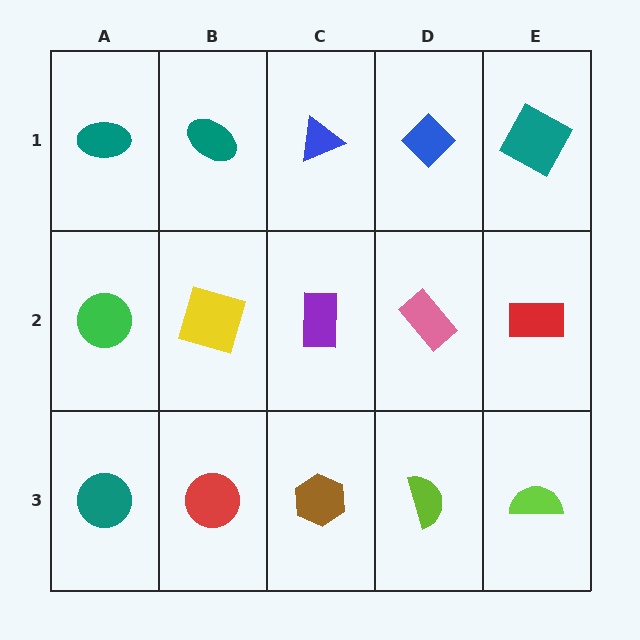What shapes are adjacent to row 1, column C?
A purple rectangle (row 2, column C), a teal ellipse (row 1, column B), a blue diamond (row 1, column D).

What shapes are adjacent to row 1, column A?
A green circle (row 2, column A), a teal ellipse (row 1, column B).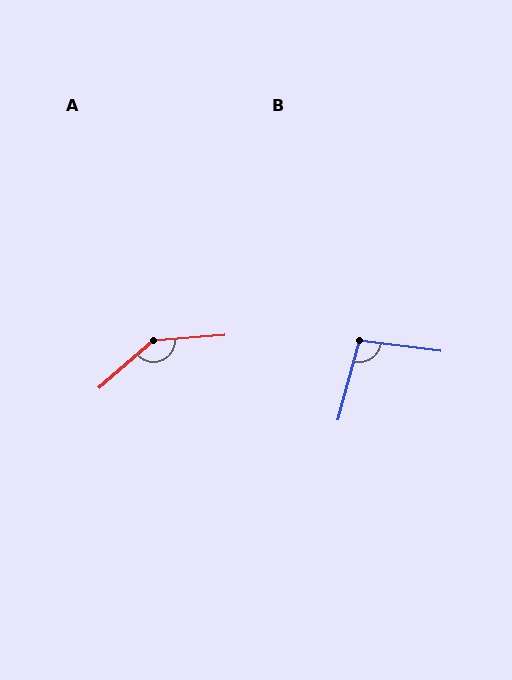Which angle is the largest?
A, at approximately 143 degrees.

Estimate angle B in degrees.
Approximately 98 degrees.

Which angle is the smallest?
B, at approximately 98 degrees.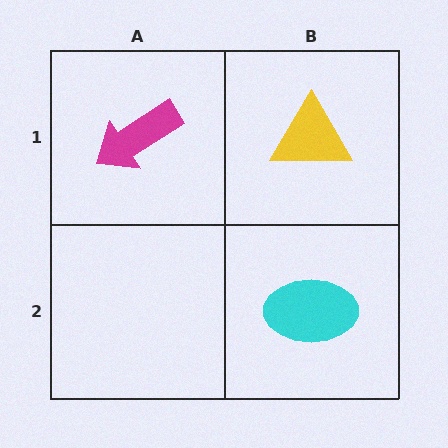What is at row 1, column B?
A yellow triangle.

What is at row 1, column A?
A magenta arrow.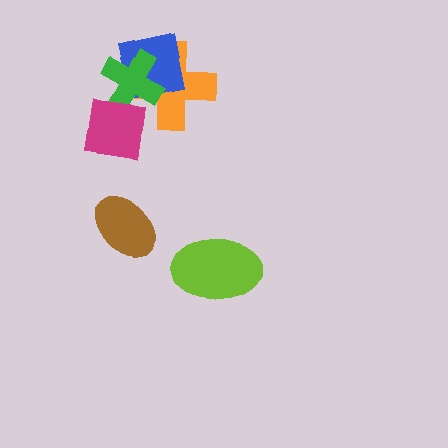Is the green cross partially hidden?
Yes, it is partially covered by another shape.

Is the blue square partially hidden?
Yes, it is partially covered by another shape.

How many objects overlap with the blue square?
2 objects overlap with the blue square.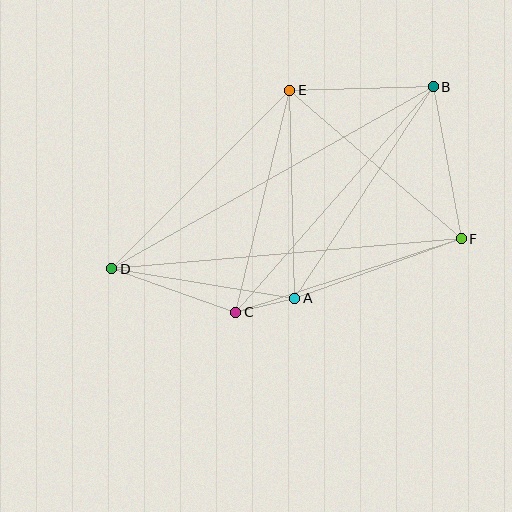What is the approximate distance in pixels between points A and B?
The distance between A and B is approximately 253 pixels.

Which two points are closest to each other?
Points A and C are closest to each other.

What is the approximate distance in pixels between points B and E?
The distance between B and E is approximately 144 pixels.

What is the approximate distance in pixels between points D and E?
The distance between D and E is approximately 252 pixels.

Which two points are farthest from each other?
Points B and D are farthest from each other.